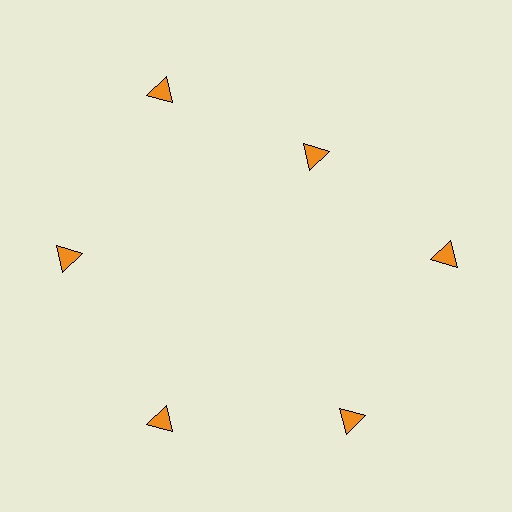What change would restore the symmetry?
The symmetry would be restored by moving it outward, back onto the ring so that all 6 triangles sit at equal angles and equal distance from the center.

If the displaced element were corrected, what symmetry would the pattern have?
It would have 6-fold rotational symmetry — the pattern would map onto itself every 60 degrees.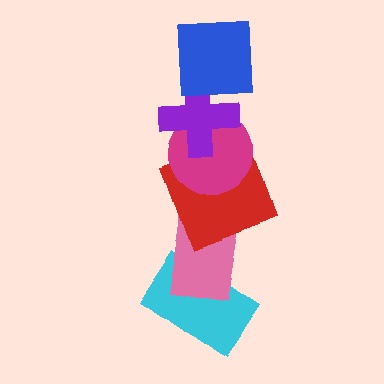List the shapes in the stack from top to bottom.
From top to bottom: the blue square, the purple cross, the magenta circle, the red square, the pink rectangle, the cyan rectangle.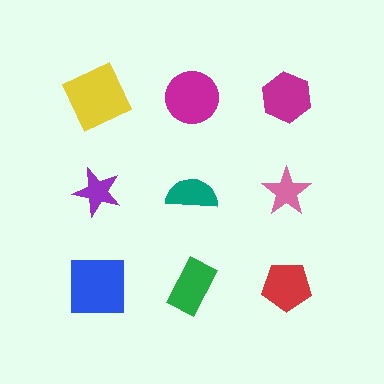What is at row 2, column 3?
A pink star.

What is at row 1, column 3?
A magenta hexagon.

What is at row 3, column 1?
A blue square.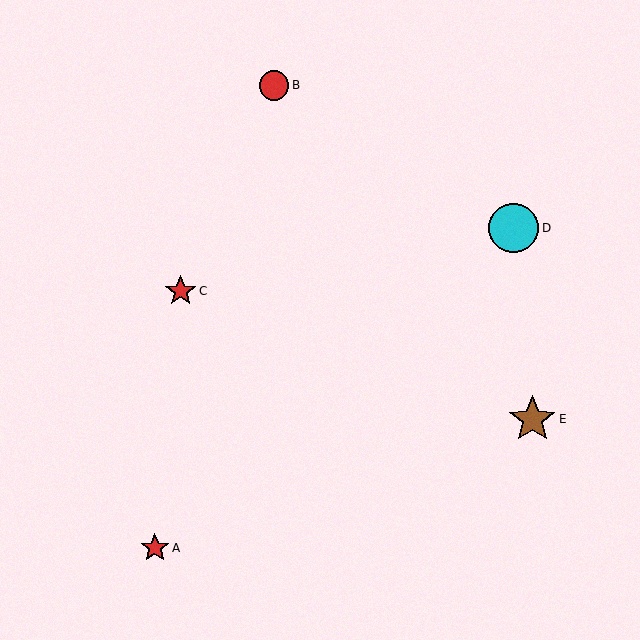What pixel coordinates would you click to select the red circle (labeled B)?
Click at (274, 85) to select the red circle B.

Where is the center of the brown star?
The center of the brown star is at (532, 419).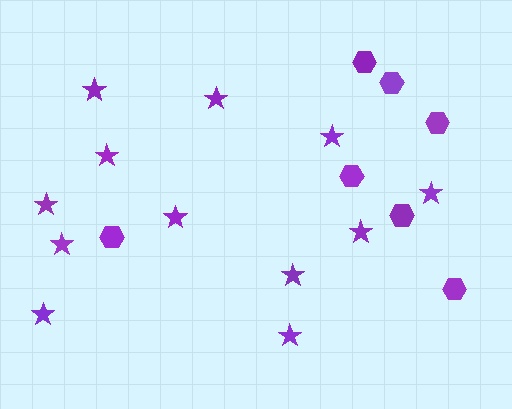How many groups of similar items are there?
There are 2 groups: one group of stars (12) and one group of hexagons (7).